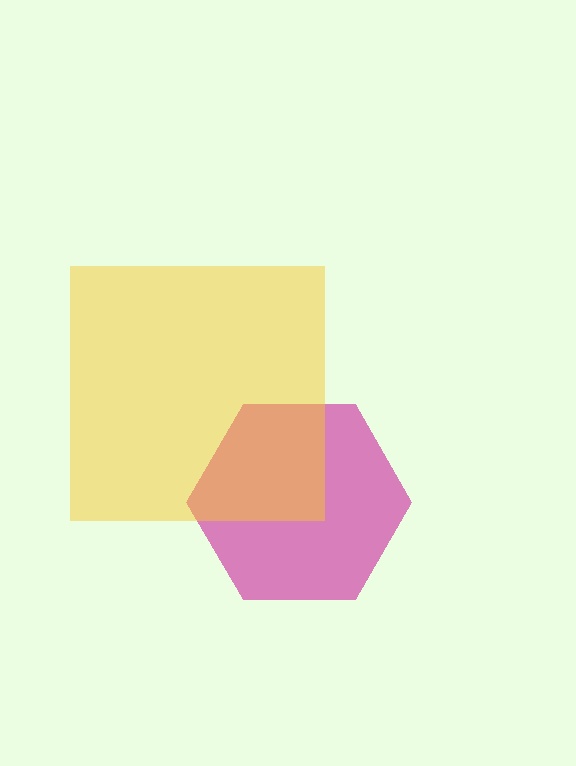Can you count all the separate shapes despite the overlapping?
Yes, there are 2 separate shapes.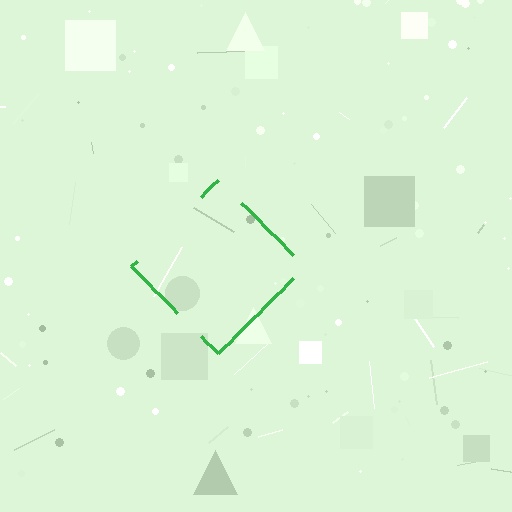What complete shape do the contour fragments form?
The contour fragments form a diamond.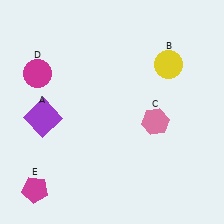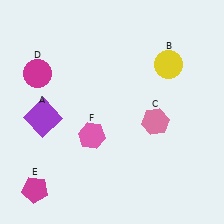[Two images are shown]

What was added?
A pink hexagon (F) was added in Image 2.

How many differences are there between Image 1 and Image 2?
There is 1 difference between the two images.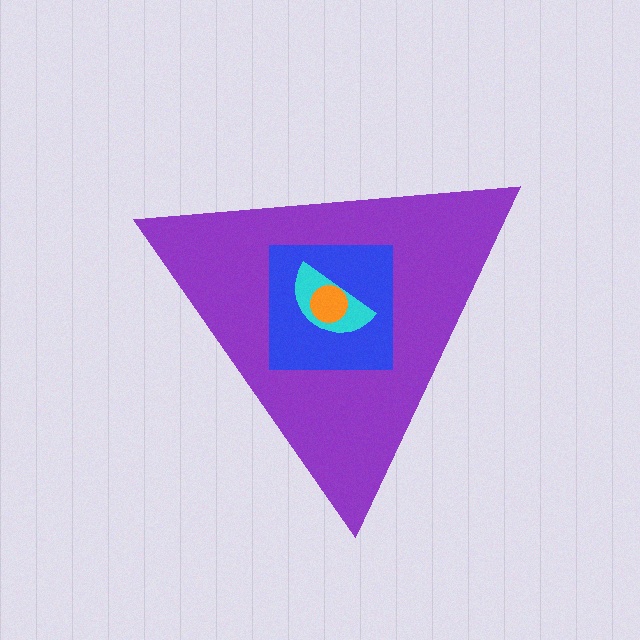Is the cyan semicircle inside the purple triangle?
Yes.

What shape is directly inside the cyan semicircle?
The orange circle.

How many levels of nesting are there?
4.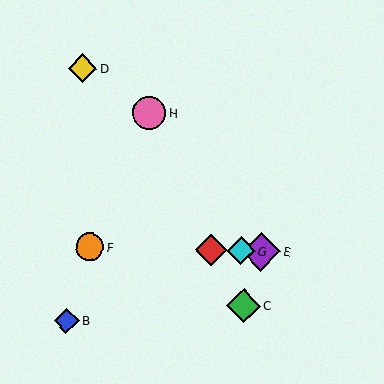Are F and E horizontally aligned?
Yes, both are at y≈247.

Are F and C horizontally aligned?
No, F is at y≈247 and C is at y≈306.